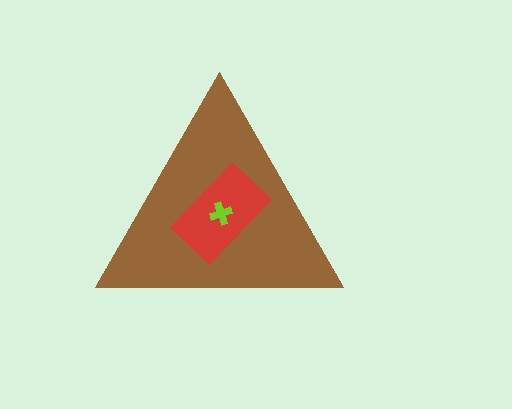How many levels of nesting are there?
3.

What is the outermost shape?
The brown triangle.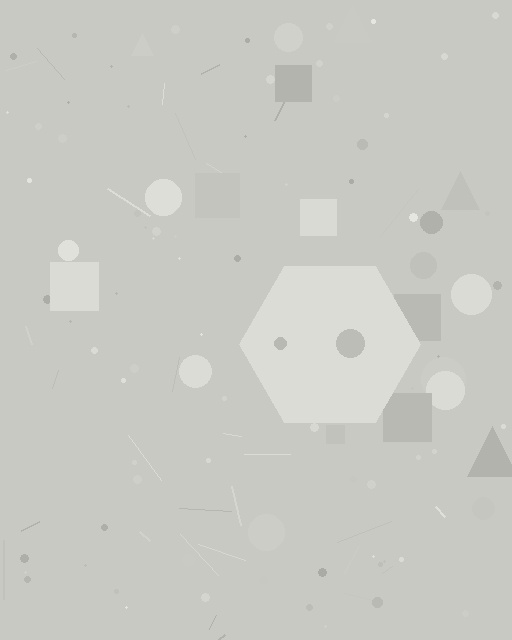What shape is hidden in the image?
A hexagon is hidden in the image.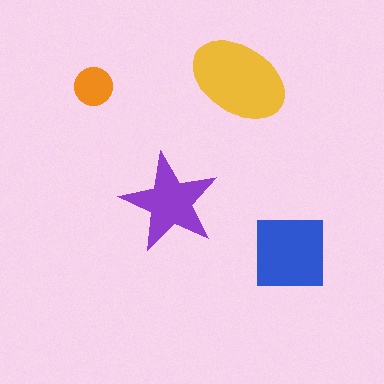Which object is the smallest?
The orange circle.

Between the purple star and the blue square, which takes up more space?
The blue square.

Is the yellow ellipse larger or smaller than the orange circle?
Larger.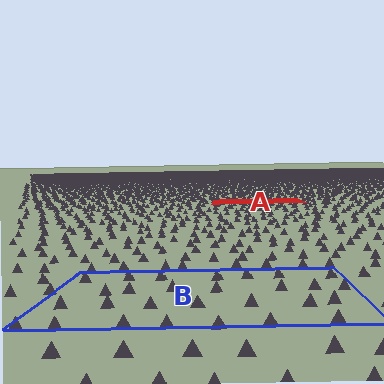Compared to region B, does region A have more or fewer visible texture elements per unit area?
Region A has more texture elements per unit area — they are packed more densely because it is farther away.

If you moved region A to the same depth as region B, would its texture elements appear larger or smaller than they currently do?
They would appear larger. At a closer depth, the same texture elements are projected at a bigger on-screen size.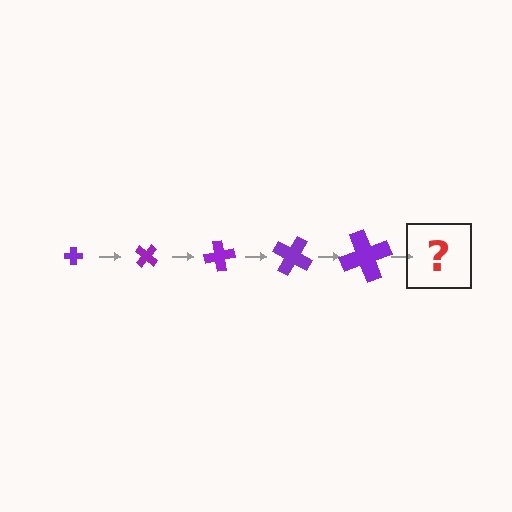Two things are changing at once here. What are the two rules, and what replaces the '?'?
The two rules are that the cross grows larger each step and it rotates 40 degrees each step. The '?' should be a cross, larger than the previous one and rotated 200 degrees from the start.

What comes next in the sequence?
The next element should be a cross, larger than the previous one and rotated 200 degrees from the start.